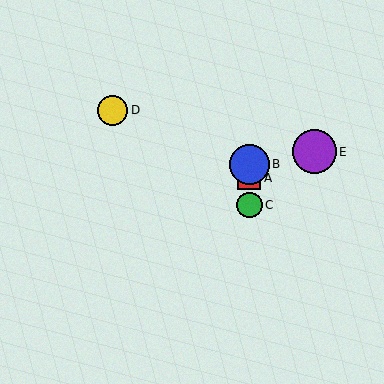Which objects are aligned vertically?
Objects A, B, C are aligned vertically.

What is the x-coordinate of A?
Object A is at x≈249.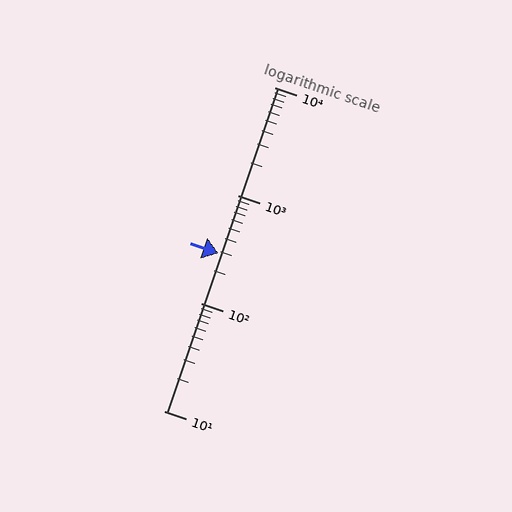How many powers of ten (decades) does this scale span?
The scale spans 3 decades, from 10 to 10000.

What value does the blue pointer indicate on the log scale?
The pointer indicates approximately 290.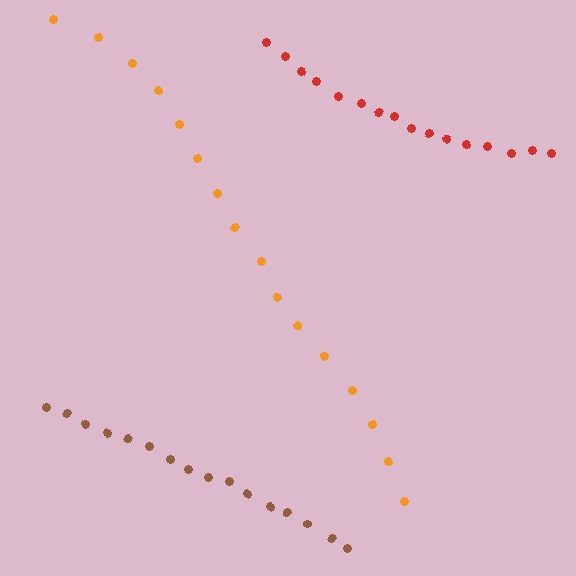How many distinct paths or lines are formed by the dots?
There are 3 distinct paths.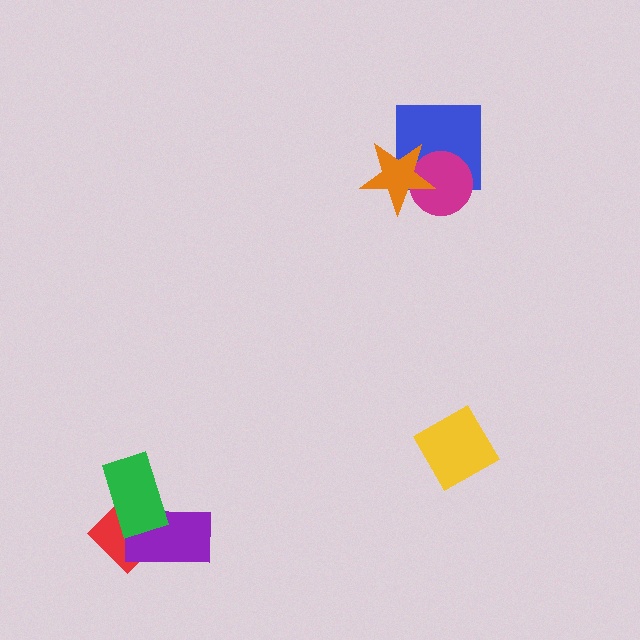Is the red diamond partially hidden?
Yes, it is partially covered by another shape.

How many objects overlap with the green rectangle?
2 objects overlap with the green rectangle.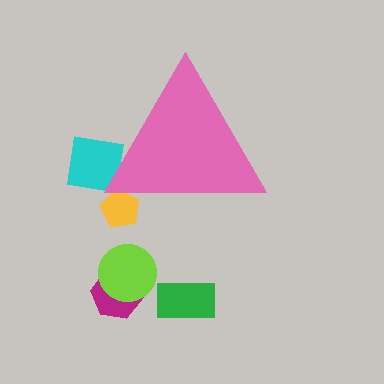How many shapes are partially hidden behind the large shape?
2 shapes are partially hidden.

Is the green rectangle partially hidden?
No, the green rectangle is fully visible.